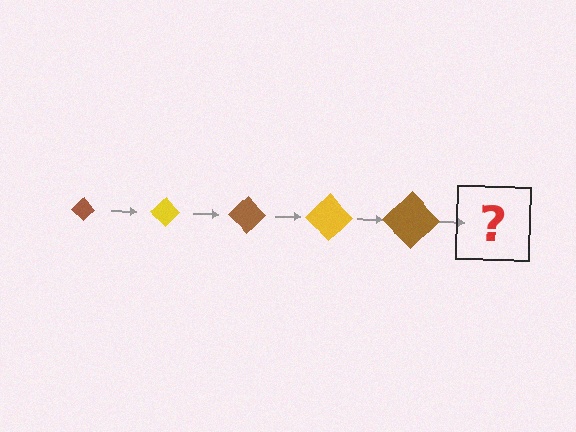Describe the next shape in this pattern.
It should be a yellow diamond, larger than the previous one.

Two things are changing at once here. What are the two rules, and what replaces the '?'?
The two rules are that the diamond grows larger each step and the color cycles through brown and yellow. The '?' should be a yellow diamond, larger than the previous one.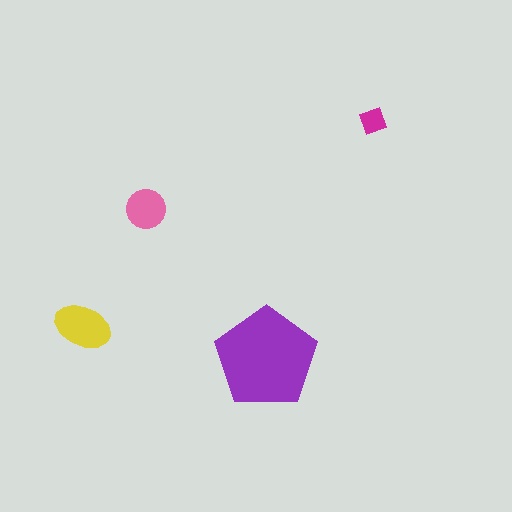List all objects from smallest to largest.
The magenta diamond, the pink circle, the yellow ellipse, the purple pentagon.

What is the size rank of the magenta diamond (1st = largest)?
4th.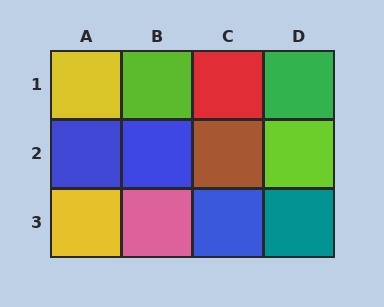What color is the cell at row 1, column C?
Red.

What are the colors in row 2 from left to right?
Blue, blue, brown, lime.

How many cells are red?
1 cell is red.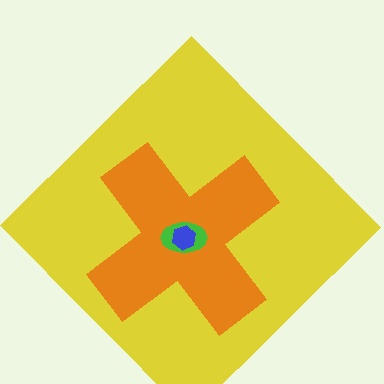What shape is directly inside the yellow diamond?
The orange cross.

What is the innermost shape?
The blue hexagon.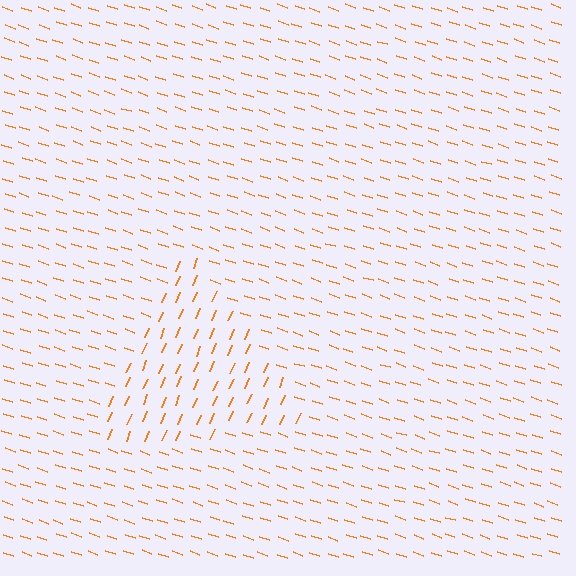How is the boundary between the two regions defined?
The boundary is defined purely by a change in line orientation (approximately 86 degrees difference). All lines are the same color and thickness.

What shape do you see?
I see a triangle.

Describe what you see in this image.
The image is filled with small orange line segments. A triangle region in the image has lines oriented differently from the surrounding lines, creating a visible texture boundary.